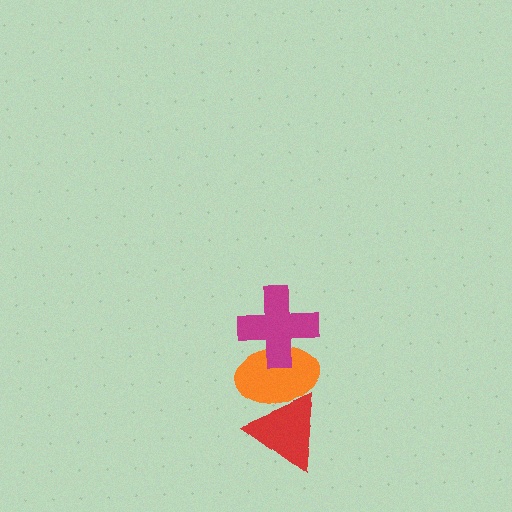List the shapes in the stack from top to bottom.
From top to bottom: the magenta cross, the orange ellipse, the red triangle.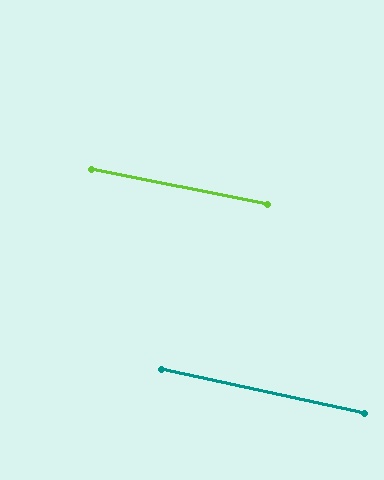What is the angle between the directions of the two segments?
Approximately 1 degree.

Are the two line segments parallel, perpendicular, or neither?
Parallel — their directions differ by only 1.1°.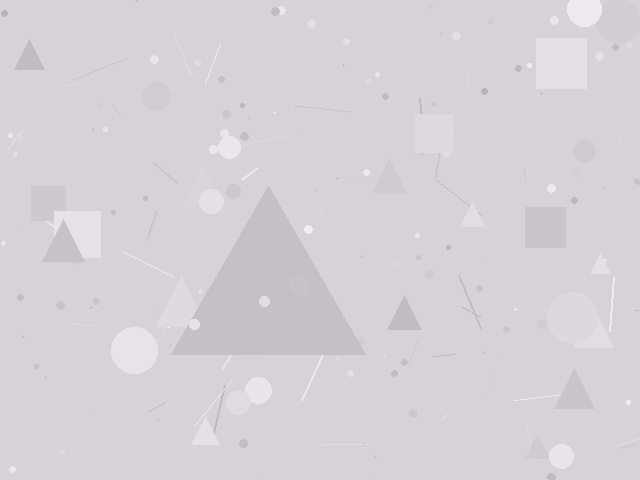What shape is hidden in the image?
A triangle is hidden in the image.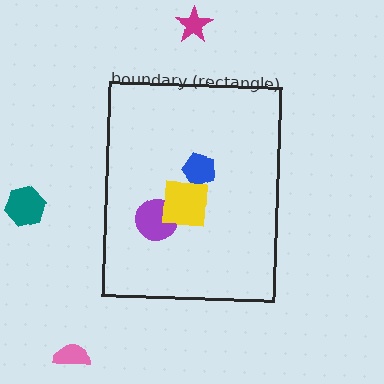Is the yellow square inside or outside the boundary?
Inside.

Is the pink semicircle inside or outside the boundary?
Outside.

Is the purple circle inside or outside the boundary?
Inside.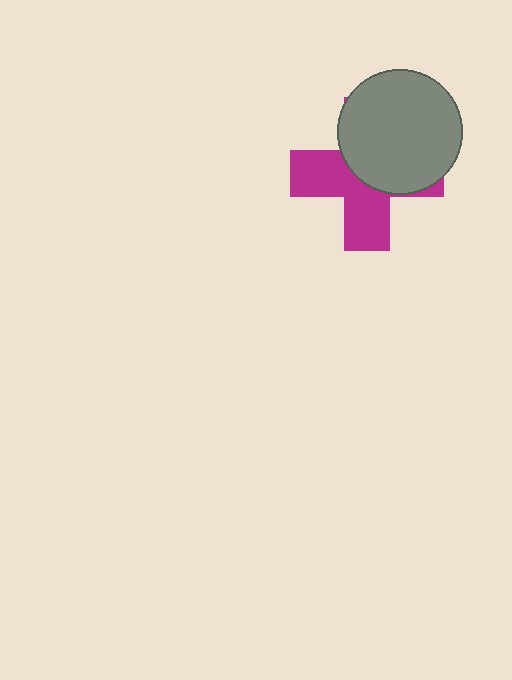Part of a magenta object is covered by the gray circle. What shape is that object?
It is a cross.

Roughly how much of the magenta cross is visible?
About half of it is visible (roughly 50%).